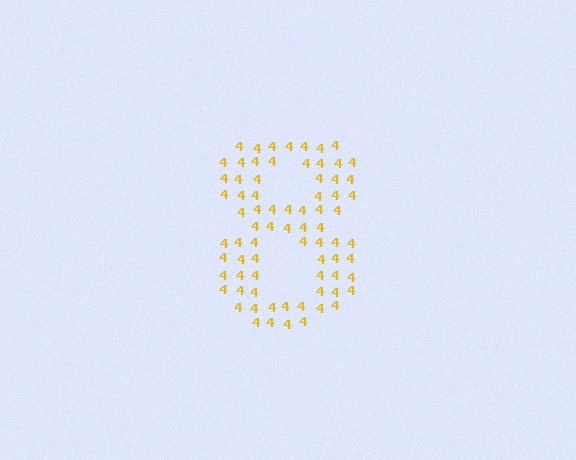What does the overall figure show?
The overall figure shows the digit 8.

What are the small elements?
The small elements are digit 4's.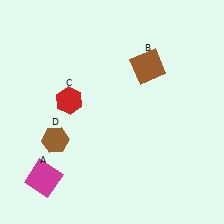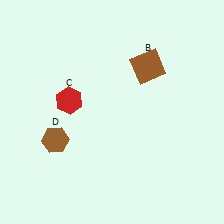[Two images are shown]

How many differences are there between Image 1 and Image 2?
There is 1 difference between the two images.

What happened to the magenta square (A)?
The magenta square (A) was removed in Image 2. It was in the bottom-left area of Image 1.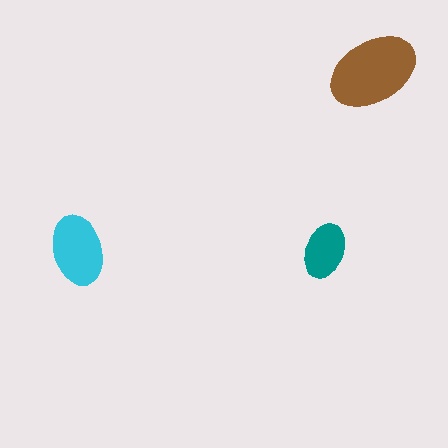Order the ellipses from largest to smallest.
the brown one, the cyan one, the teal one.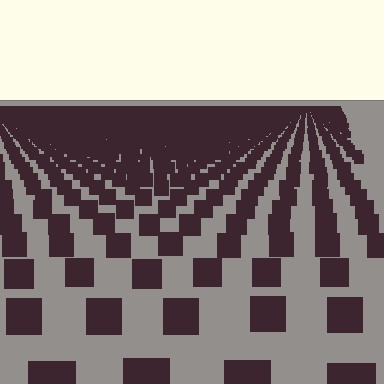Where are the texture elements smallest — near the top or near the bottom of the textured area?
Near the top.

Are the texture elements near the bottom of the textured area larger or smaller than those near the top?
Larger. Near the bottom, elements are closer to the viewer and appear at a bigger on-screen size.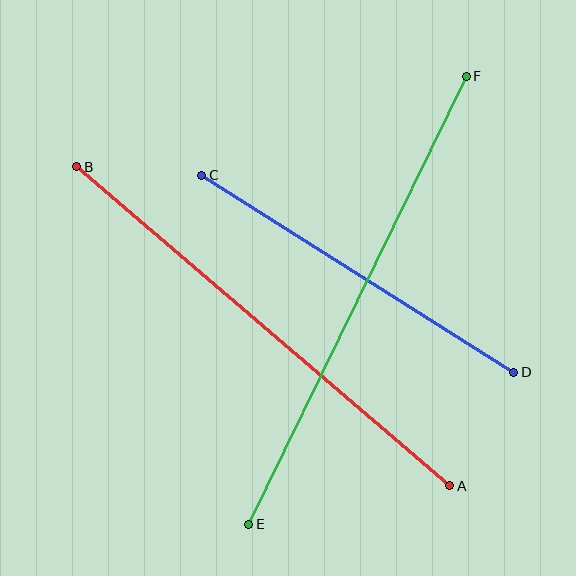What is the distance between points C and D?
The distance is approximately 369 pixels.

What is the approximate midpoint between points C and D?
The midpoint is at approximately (358, 274) pixels.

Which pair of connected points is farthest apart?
Points E and F are farthest apart.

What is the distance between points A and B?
The distance is approximately 491 pixels.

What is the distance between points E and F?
The distance is approximately 498 pixels.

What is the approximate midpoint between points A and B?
The midpoint is at approximately (263, 326) pixels.